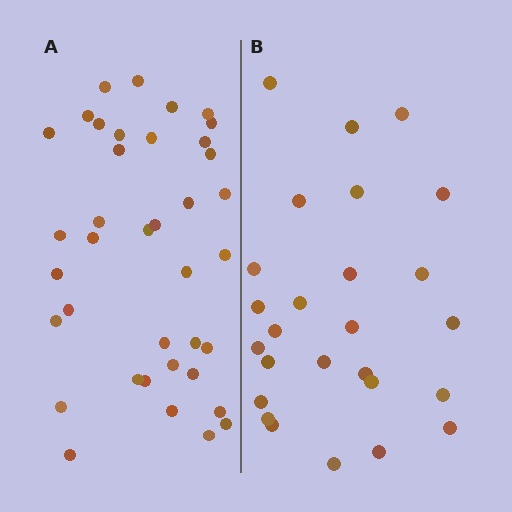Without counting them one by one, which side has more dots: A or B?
Region A (the left region) has more dots.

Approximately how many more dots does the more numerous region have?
Region A has roughly 12 or so more dots than region B.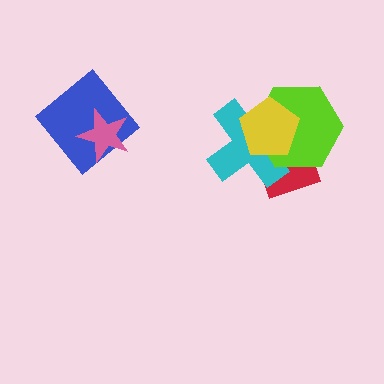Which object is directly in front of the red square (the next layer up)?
The cyan cross is directly in front of the red square.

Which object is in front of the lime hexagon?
The yellow pentagon is in front of the lime hexagon.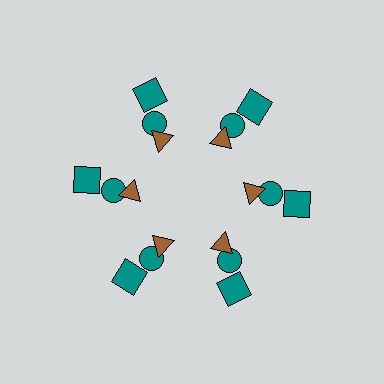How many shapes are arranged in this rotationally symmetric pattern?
There are 18 shapes, arranged in 6 groups of 3.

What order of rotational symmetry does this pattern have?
This pattern has 6-fold rotational symmetry.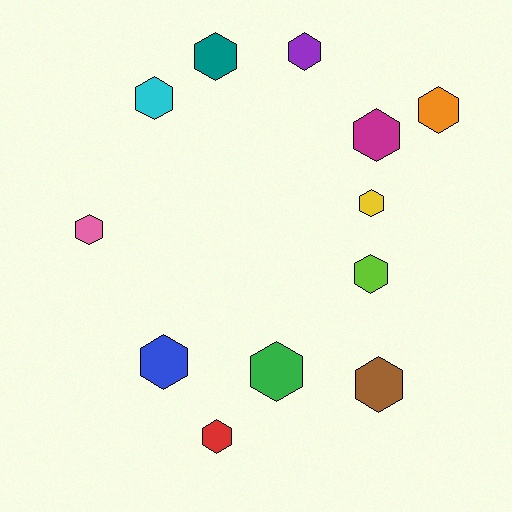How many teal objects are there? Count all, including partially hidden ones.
There is 1 teal object.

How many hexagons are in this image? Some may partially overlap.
There are 12 hexagons.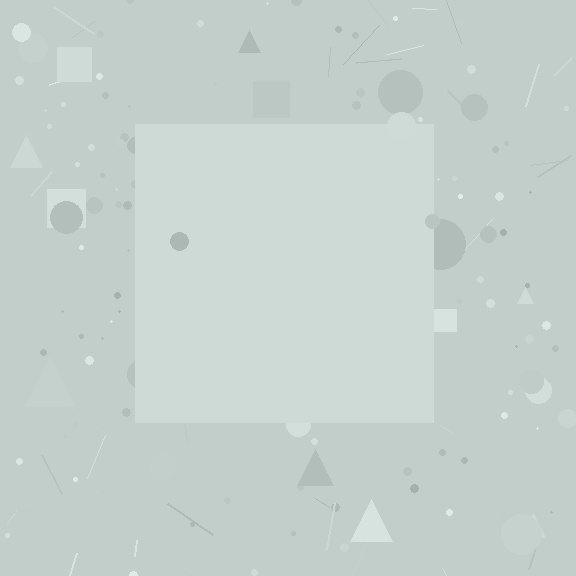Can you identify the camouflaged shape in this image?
The camouflaged shape is a square.